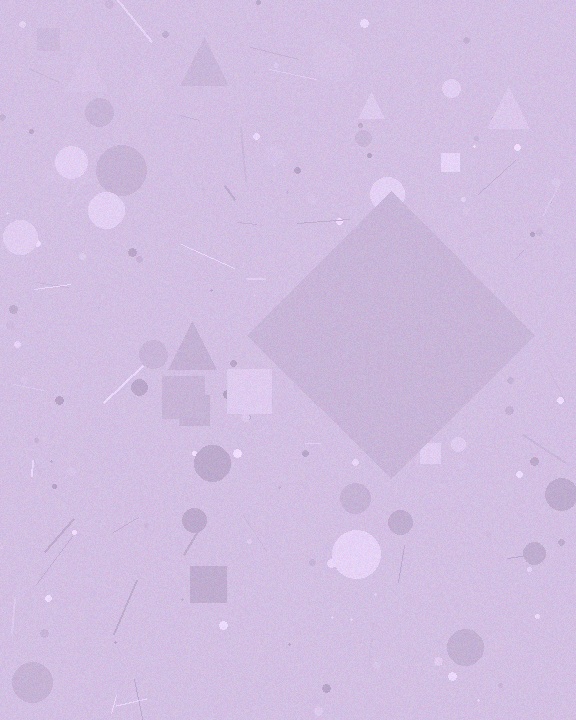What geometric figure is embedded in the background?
A diamond is embedded in the background.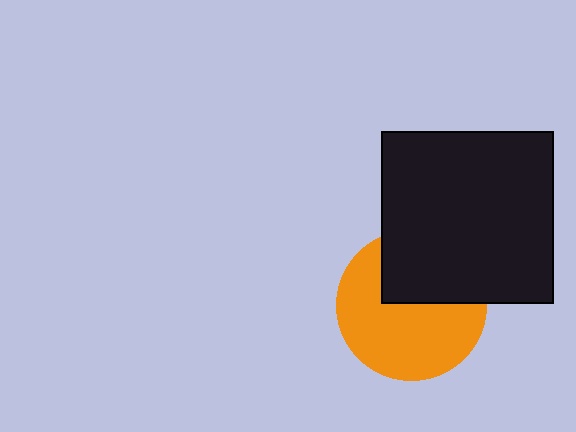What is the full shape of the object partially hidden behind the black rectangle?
The partially hidden object is an orange circle.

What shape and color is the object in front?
The object in front is a black rectangle.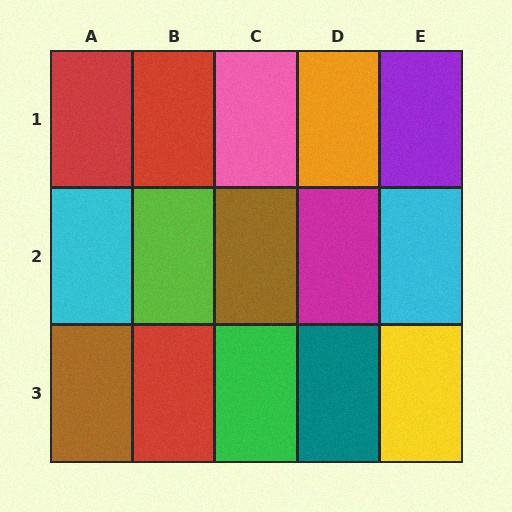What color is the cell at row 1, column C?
Pink.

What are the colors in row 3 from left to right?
Brown, red, green, teal, yellow.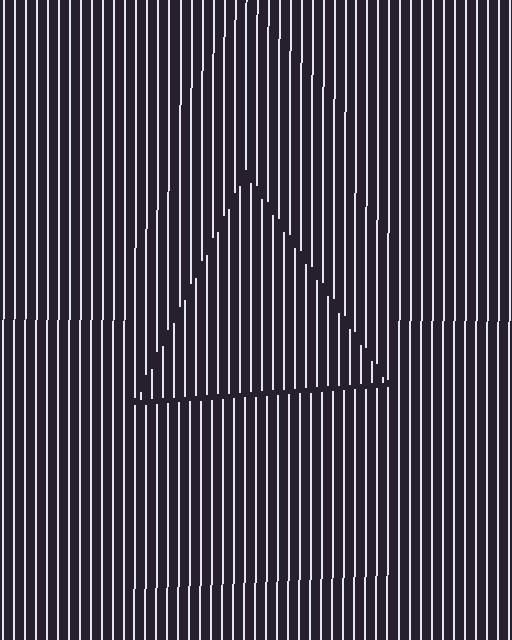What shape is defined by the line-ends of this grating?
An illusory triangle. The interior of the shape contains the same grating, shifted by half a period — the contour is defined by the phase discontinuity where line-ends from the inner and outer gratings abut.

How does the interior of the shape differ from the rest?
The interior of the shape contains the same grating, shifted by half a period — the contour is defined by the phase discontinuity where line-ends from the inner and outer gratings abut.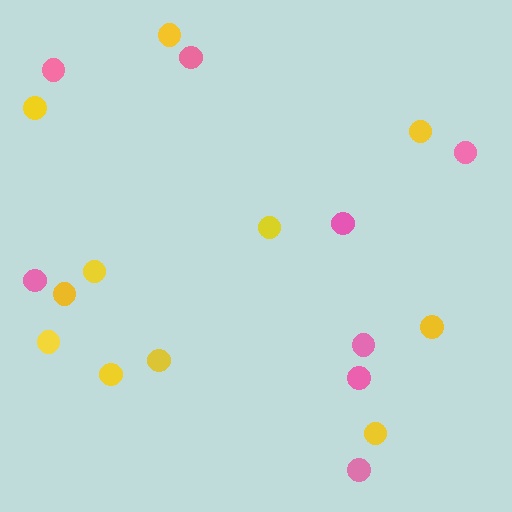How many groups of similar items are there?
There are 2 groups: one group of yellow circles (11) and one group of pink circles (8).